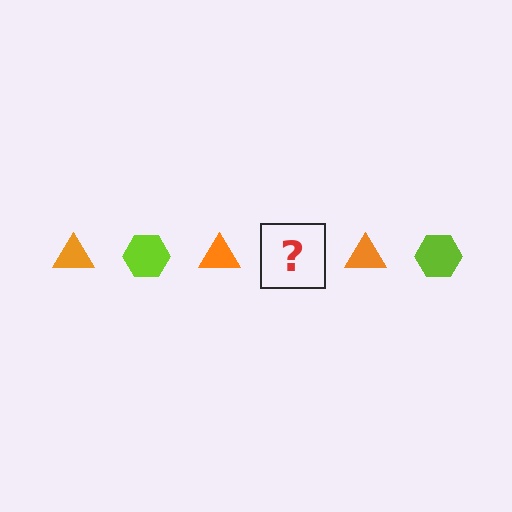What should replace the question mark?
The question mark should be replaced with a lime hexagon.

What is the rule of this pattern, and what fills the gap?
The rule is that the pattern alternates between orange triangle and lime hexagon. The gap should be filled with a lime hexagon.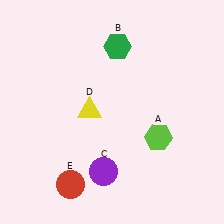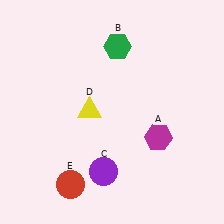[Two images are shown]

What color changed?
The hexagon (A) changed from lime in Image 1 to magenta in Image 2.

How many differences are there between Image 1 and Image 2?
There is 1 difference between the two images.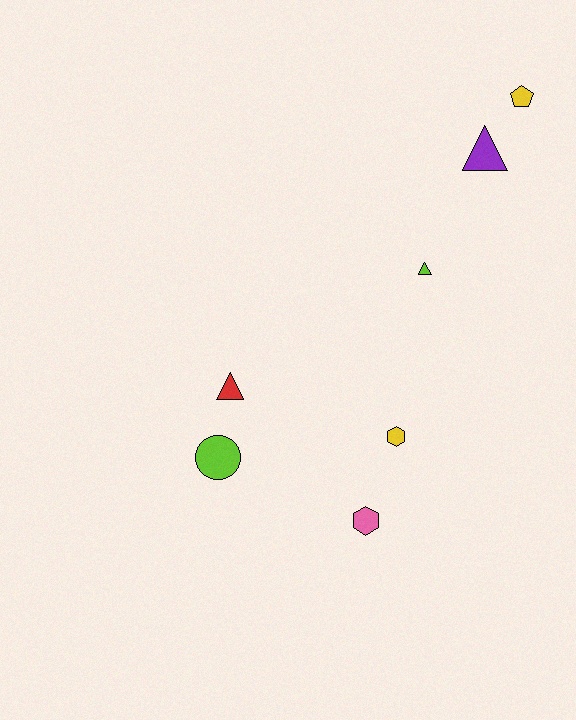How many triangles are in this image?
There are 3 triangles.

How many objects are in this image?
There are 7 objects.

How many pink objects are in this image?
There is 1 pink object.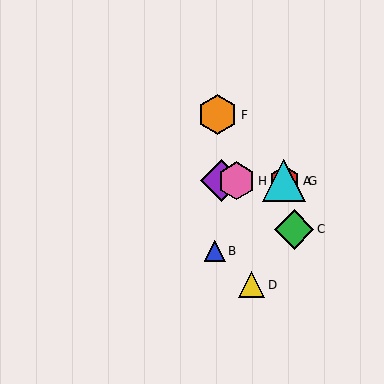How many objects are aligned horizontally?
4 objects (A, E, G, H) are aligned horizontally.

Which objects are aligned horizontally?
Objects A, E, G, H are aligned horizontally.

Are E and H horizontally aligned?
Yes, both are at y≈181.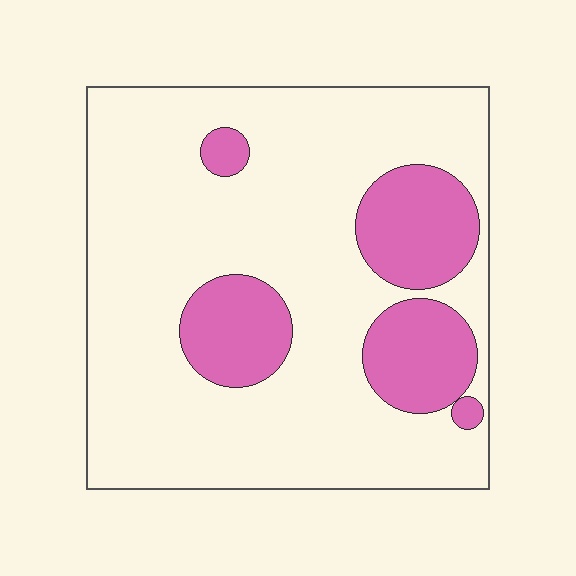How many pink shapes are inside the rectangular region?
5.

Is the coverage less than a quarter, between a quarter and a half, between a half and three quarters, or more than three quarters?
Less than a quarter.